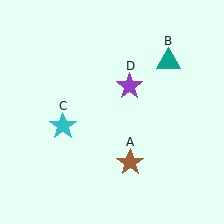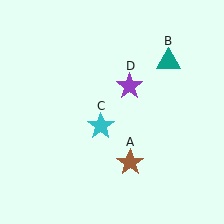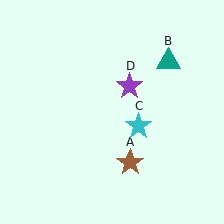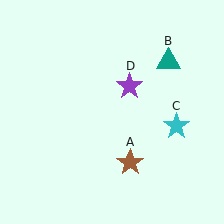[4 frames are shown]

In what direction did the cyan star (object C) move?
The cyan star (object C) moved right.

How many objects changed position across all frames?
1 object changed position: cyan star (object C).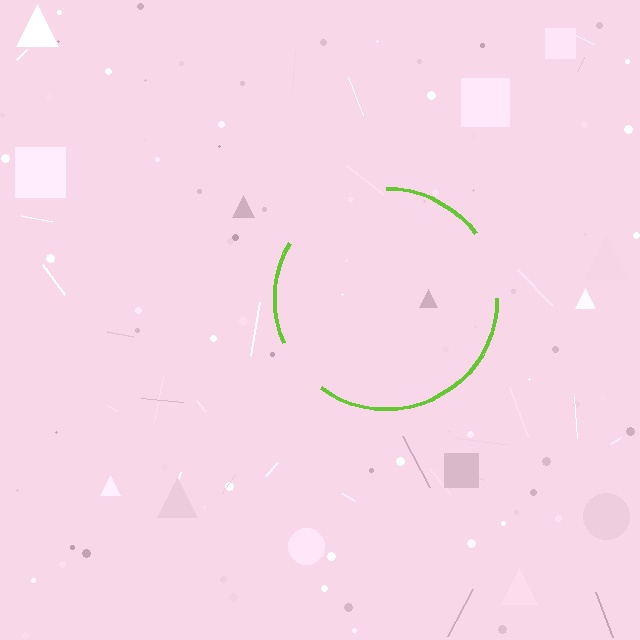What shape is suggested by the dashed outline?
The dashed outline suggests a circle.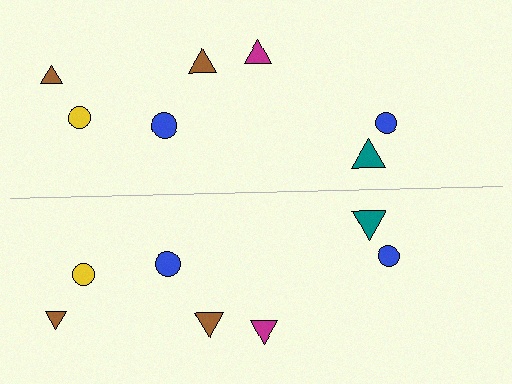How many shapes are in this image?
There are 14 shapes in this image.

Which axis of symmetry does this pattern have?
The pattern has a horizontal axis of symmetry running through the center of the image.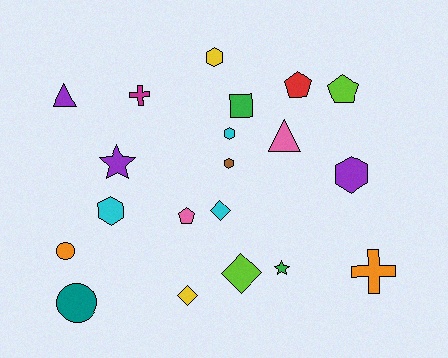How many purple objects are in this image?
There are 3 purple objects.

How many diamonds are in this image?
There are 3 diamonds.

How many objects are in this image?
There are 20 objects.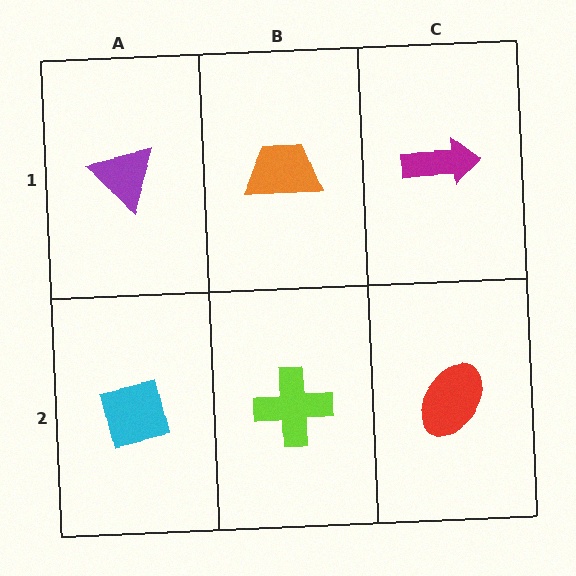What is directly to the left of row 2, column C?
A lime cross.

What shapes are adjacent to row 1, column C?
A red ellipse (row 2, column C), an orange trapezoid (row 1, column B).